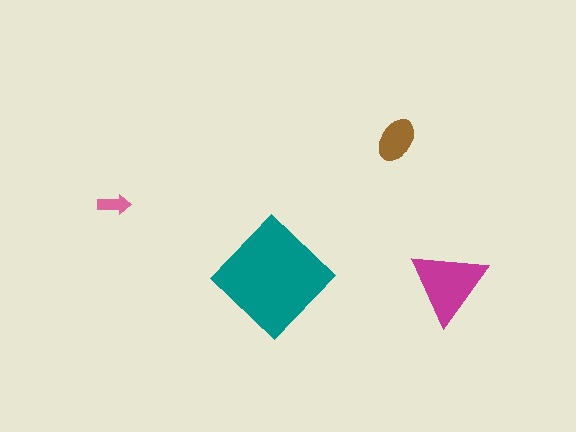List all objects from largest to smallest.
The teal diamond, the magenta triangle, the brown ellipse, the pink arrow.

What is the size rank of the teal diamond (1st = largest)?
1st.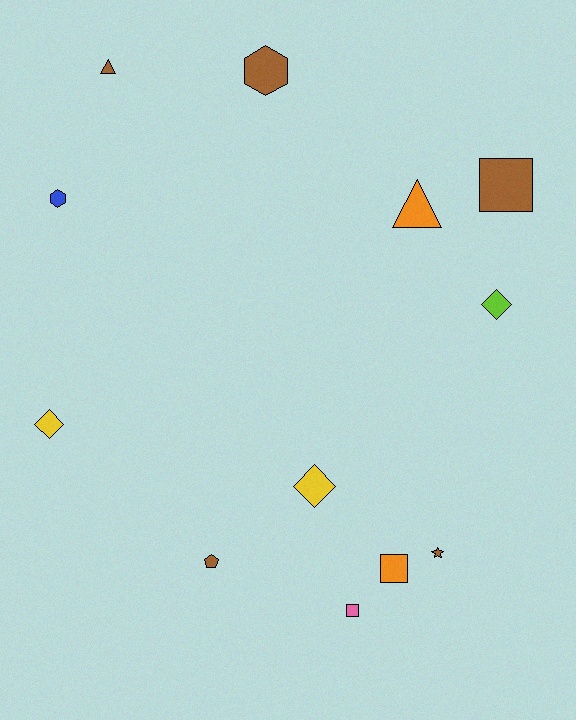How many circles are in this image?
There are no circles.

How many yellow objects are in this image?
There are 2 yellow objects.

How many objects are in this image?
There are 12 objects.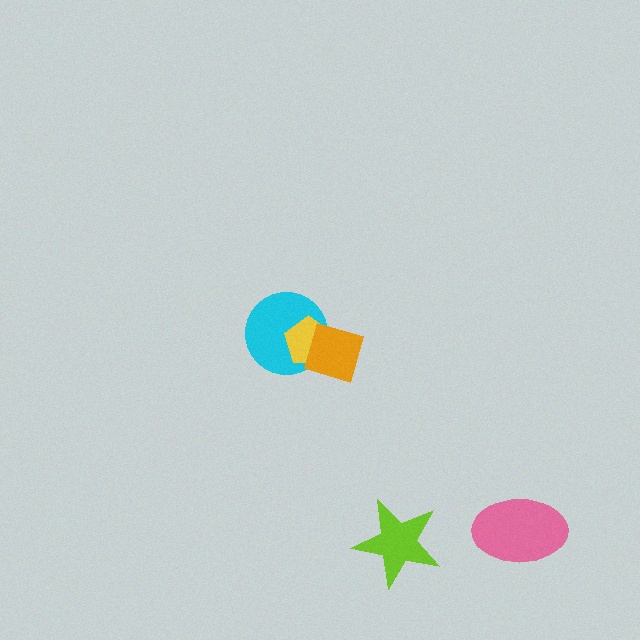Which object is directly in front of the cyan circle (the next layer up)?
The yellow pentagon is directly in front of the cyan circle.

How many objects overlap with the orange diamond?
2 objects overlap with the orange diamond.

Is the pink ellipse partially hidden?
No, no other shape covers it.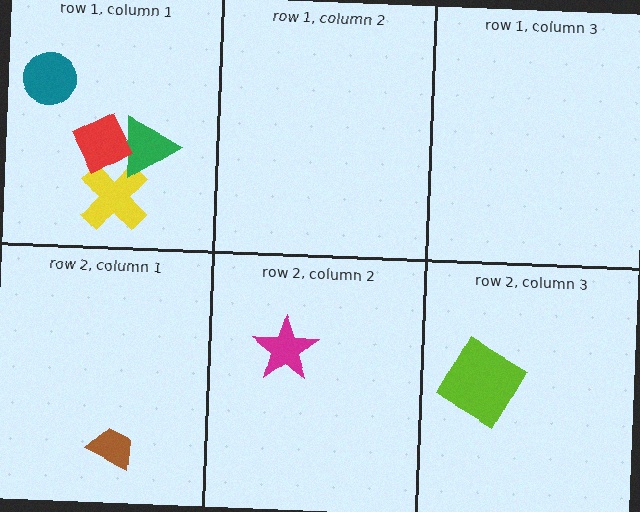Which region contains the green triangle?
The row 1, column 1 region.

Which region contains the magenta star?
The row 2, column 2 region.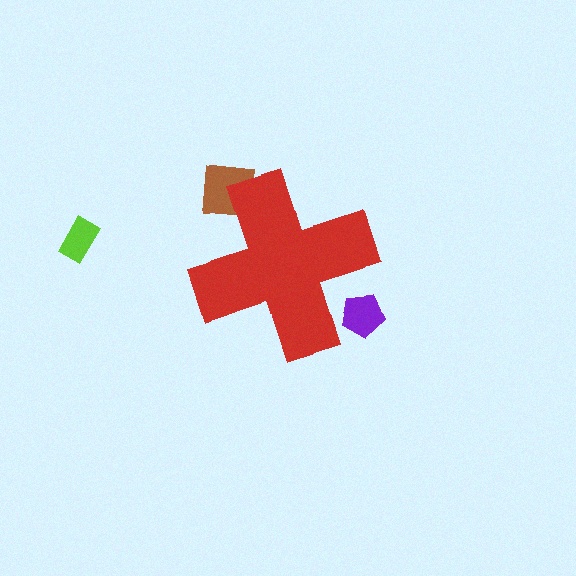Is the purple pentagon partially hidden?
Yes, the purple pentagon is partially hidden behind the red cross.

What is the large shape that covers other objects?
A red cross.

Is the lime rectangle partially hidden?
No, the lime rectangle is fully visible.